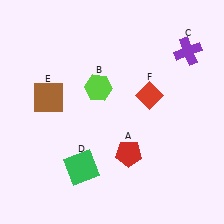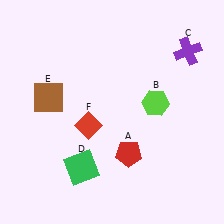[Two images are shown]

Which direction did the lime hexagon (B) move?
The lime hexagon (B) moved right.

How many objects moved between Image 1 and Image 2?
2 objects moved between the two images.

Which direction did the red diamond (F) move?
The red diamond (F) moved left.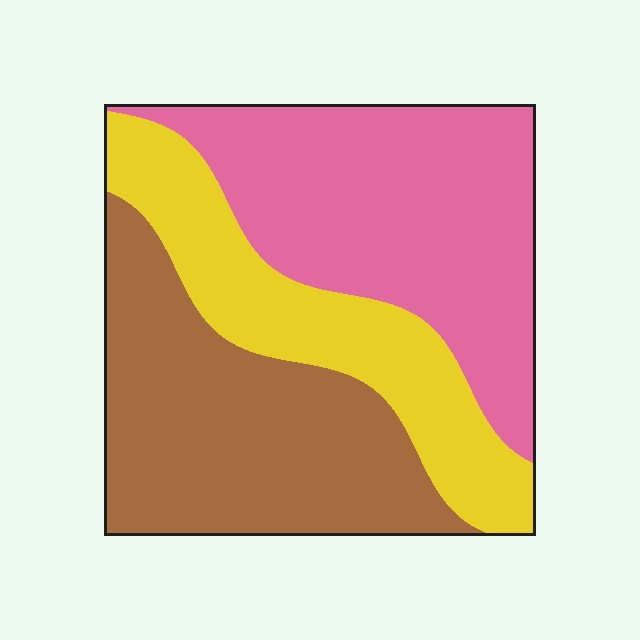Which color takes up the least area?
Yellow, at roughly 25%.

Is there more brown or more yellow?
Brown.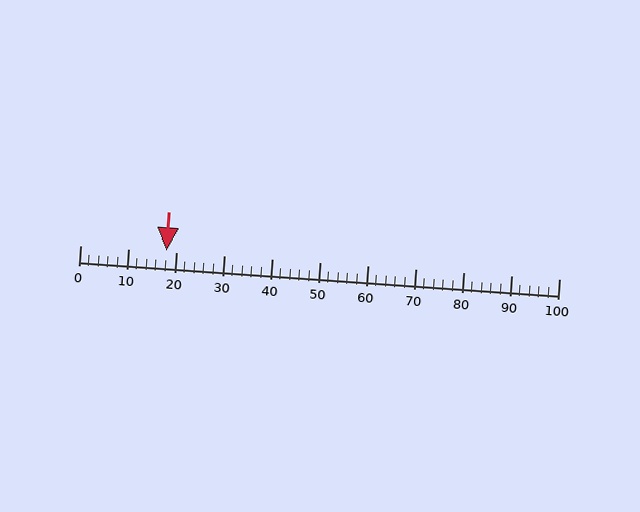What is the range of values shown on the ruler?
The ruler shows values from 0 to 100.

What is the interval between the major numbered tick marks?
The major tick marks are spaced 10 units apart.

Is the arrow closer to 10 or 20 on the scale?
The arrow is closer to 20.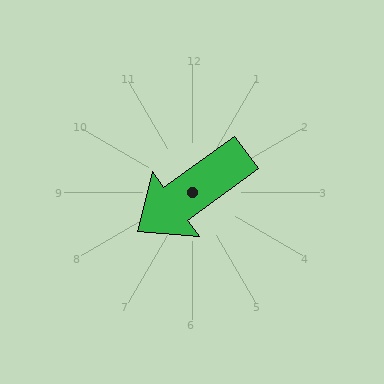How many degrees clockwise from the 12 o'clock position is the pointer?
Approximately 234 degrees.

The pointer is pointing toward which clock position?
Roughly 8 o'clock.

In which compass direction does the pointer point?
Southwest.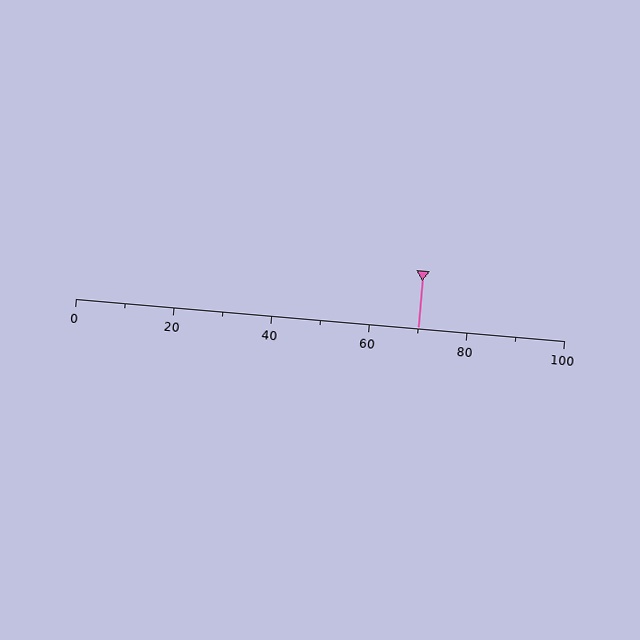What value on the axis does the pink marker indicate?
The marker indicates approximately 70.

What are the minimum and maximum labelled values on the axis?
The axis runs from 0 to 100.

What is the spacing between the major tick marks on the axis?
The major ticks are spaced 20 apart.